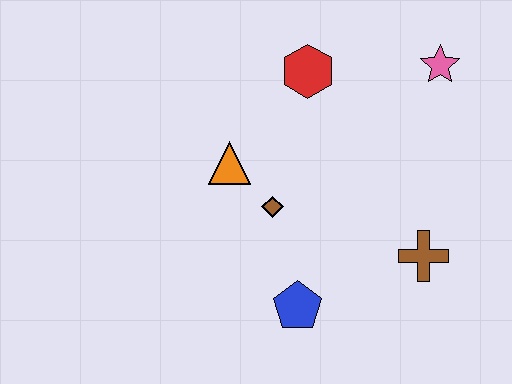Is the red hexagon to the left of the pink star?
Yes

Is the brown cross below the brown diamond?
Yes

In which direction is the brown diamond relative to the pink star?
The brown diamond is to the left of the pink star.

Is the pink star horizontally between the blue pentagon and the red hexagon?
No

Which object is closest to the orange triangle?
The brown diamond is closest to the orange triangle.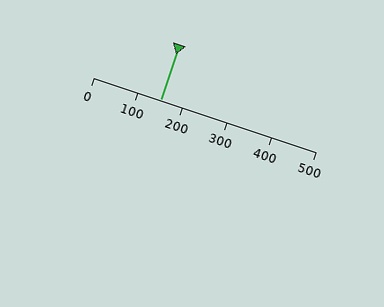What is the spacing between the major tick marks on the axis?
The major ticks are spaced 100 apart.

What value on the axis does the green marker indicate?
The marker indicates approximately 150.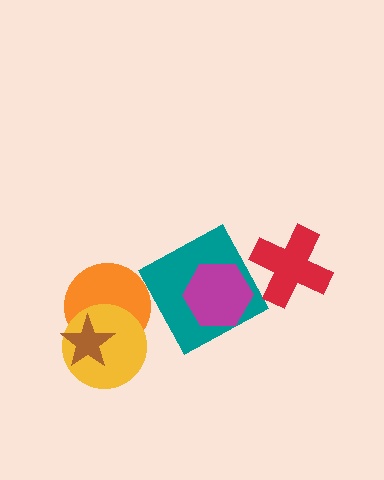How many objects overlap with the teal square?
1 object overlaps with the teal square.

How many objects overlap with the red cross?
0 objects overlap with the red cross.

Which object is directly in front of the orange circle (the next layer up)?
The yellow circle is directly in front of the orange circle.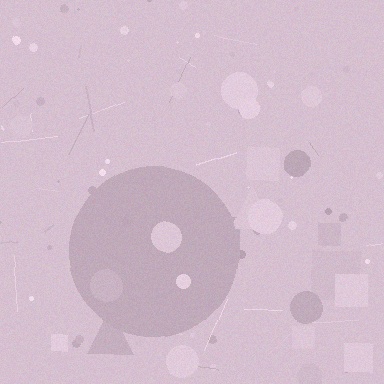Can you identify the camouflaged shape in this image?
The camouflaged shape is a circle.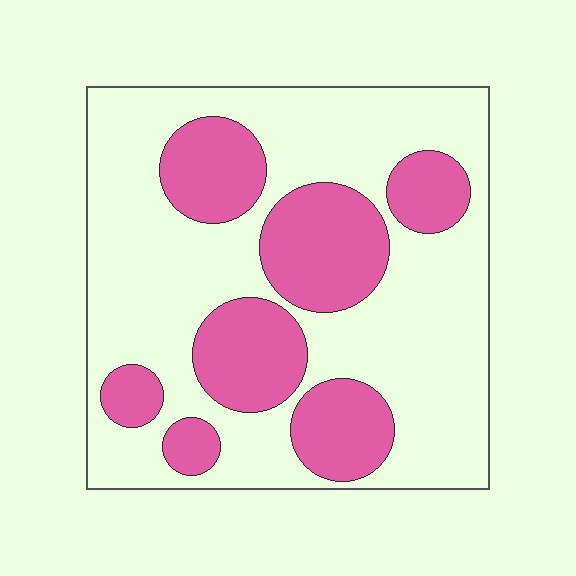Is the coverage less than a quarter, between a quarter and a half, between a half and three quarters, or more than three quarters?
Between a quarter and a half.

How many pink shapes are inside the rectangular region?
7.